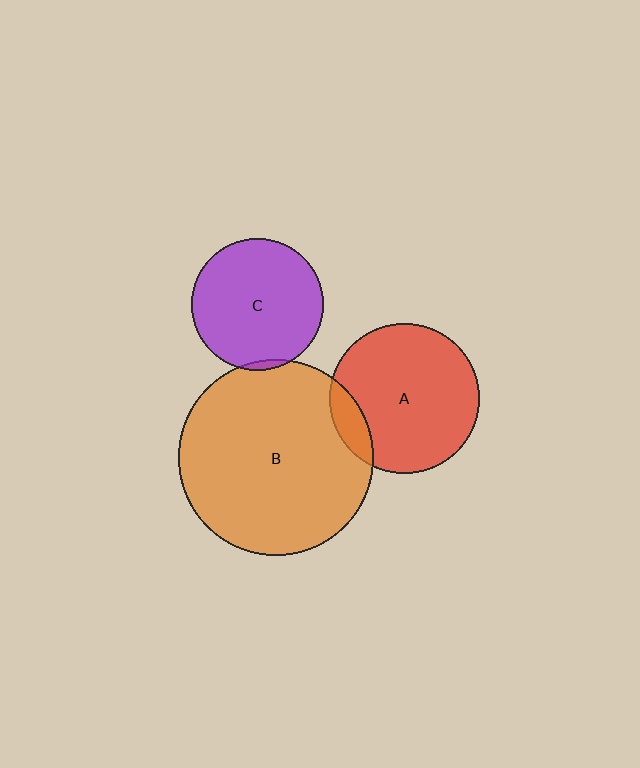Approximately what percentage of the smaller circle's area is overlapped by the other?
Approximately 10%.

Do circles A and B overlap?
Yes.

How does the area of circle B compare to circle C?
Approximately 2.2 times.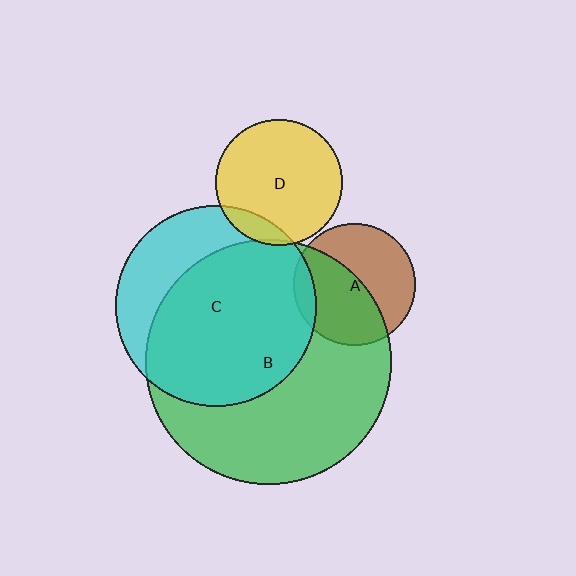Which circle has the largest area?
Circle B (green).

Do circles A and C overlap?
Yes.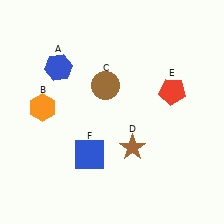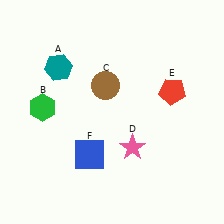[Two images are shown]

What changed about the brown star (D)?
In Image 1, D is brown. In Image 2, it changed to pink.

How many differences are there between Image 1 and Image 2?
There are 3 differences between the two images.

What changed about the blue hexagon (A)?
In Image 1, A is blue. In Image 2, it changed to teal.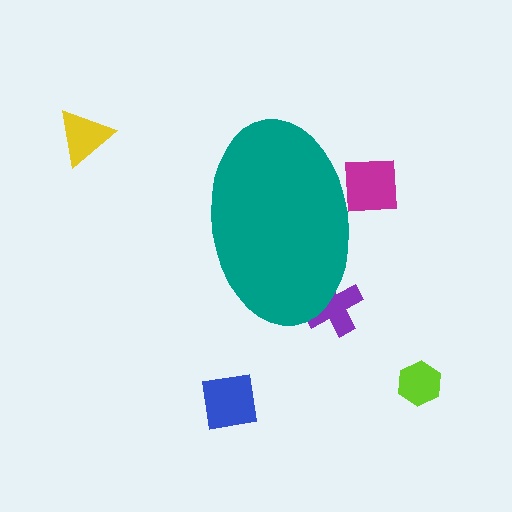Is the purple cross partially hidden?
Yes, the purple cross is partially hidden behind the teal ellipse.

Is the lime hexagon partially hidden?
No, the lime hexagon is fully visible.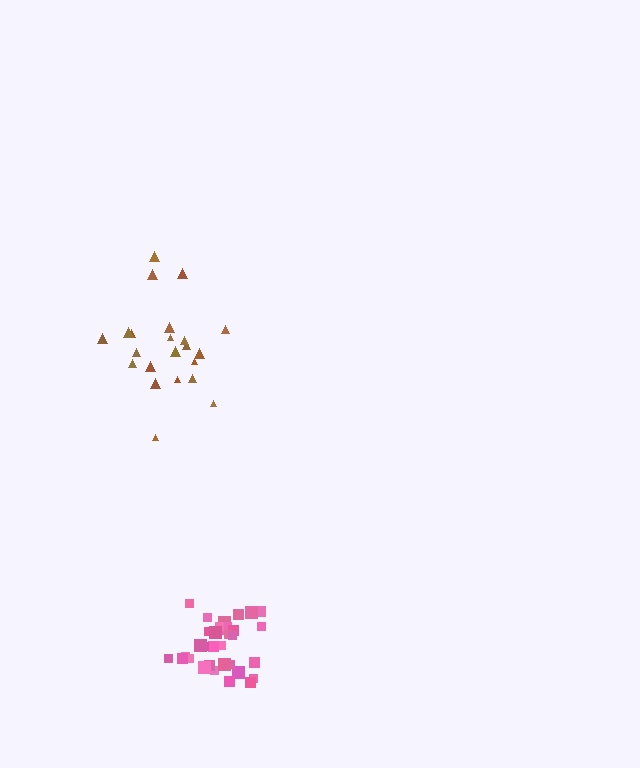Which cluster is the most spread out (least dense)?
Brown.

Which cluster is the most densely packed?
Pink.